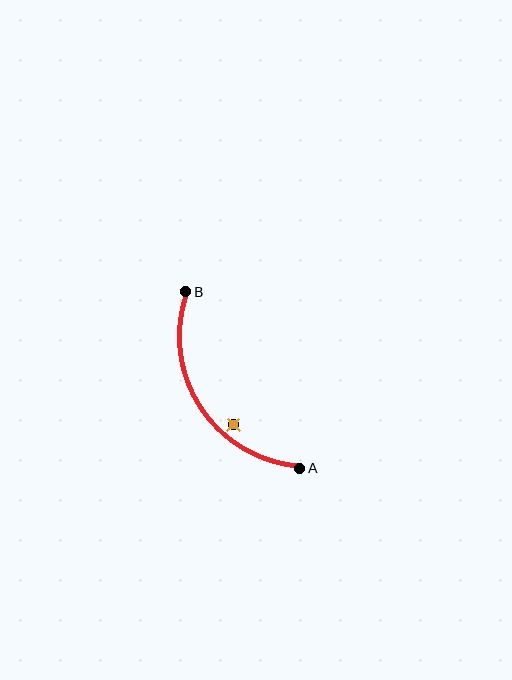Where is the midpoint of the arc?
The arc midpoint is the point on the curve farthest from the straight line joining A and B. It sits to the left of that line.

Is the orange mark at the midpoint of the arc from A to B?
No — the orange mark does not lie on the arc at all. It sits slightly inside the curve.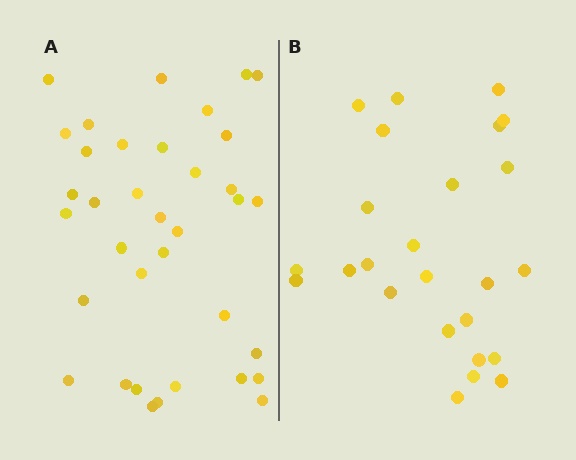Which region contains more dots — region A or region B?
Region A (the left region) has more dots.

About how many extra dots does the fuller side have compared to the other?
Region A has roughly 12 or so more dots than region B.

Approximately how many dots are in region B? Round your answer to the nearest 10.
About 20 dots. (The exact count is 25, which rounds to 20.)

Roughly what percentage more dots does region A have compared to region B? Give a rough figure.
About 45% more.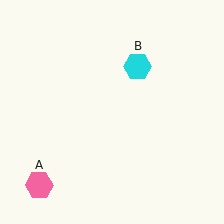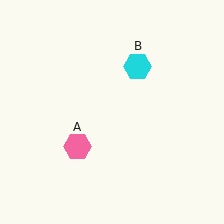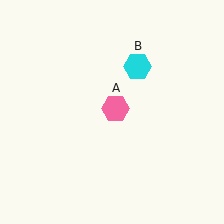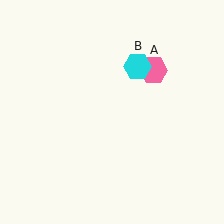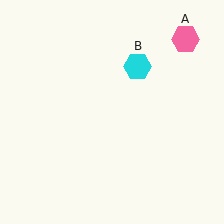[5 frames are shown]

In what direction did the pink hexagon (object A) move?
The pink hexagon (object A) moved up and to the right.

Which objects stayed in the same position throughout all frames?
Cyan hexagon (object B) remained stationary.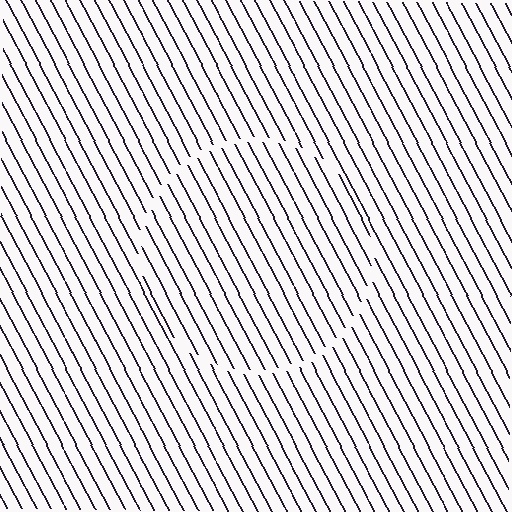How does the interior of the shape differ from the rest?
The interior of the shape contains the same grating, shifted by half a period — the contour is defined by the phase discontinuity where line-ends from the inner and outer gratings abut.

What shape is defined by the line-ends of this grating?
An illusory circle. The interior of the shape contains the same grating, shifted by half a period — the contour is defined by the phase discontinuity where line-ends from the inner and outer gratings abut.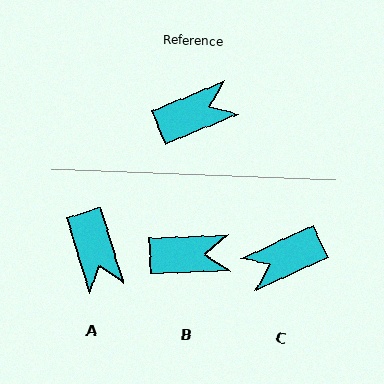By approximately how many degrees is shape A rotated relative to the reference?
Approximately 95 degrees clockwise.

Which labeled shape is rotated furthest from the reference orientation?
C, about 178 degrees away.